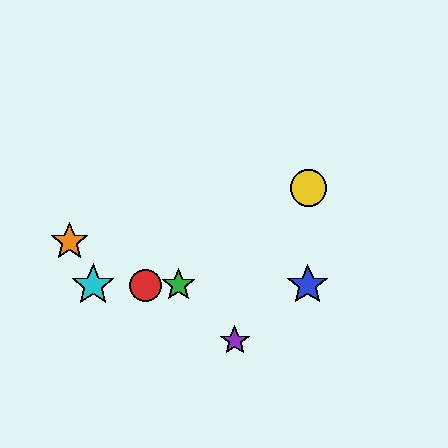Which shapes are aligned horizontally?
The red circle, the blue star, the green star, the cyan star are aligned horizontally.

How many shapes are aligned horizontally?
4 shapes (the red circle, the blue star, the green star, the cyan star) are aligned horizontally.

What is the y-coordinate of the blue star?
The blue star is at y≈285.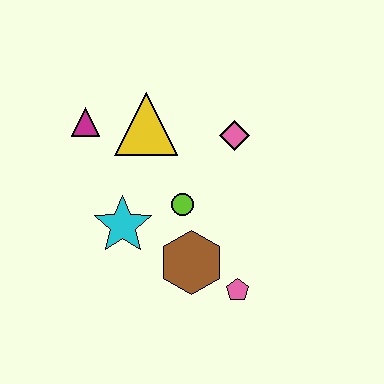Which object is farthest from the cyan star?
The pink diamond is farthest from the cyan star.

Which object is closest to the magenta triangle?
The yellow triangle is closest to the magenta triangle.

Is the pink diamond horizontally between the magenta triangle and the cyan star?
No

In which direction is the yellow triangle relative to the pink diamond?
The yellow triangle is to the left of the pink diamond.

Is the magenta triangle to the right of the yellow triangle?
No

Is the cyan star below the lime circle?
Yes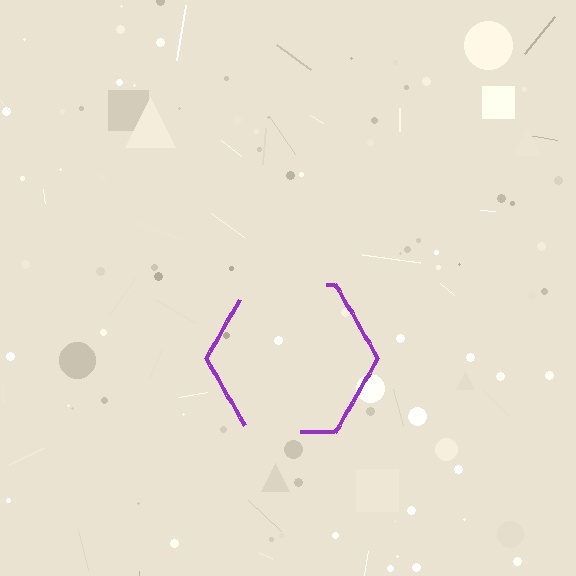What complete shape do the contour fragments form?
The contour fragments form a hexagon.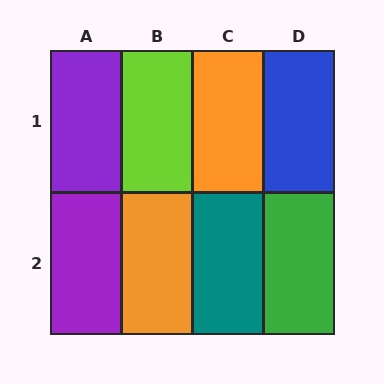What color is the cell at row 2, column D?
Green.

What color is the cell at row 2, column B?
Orange.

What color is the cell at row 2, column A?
Purple.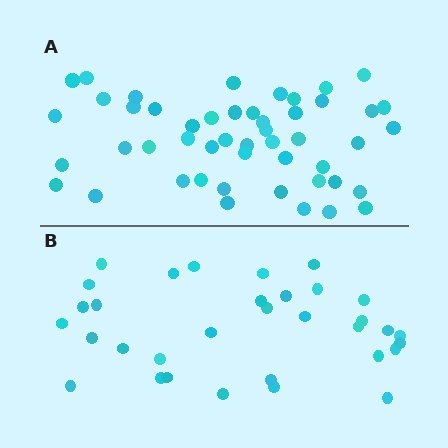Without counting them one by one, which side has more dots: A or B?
Region A (the top region) has more dots.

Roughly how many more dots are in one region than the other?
Region A has approximately 15 more dots than region B.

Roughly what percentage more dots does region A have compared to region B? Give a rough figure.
About 50% more.